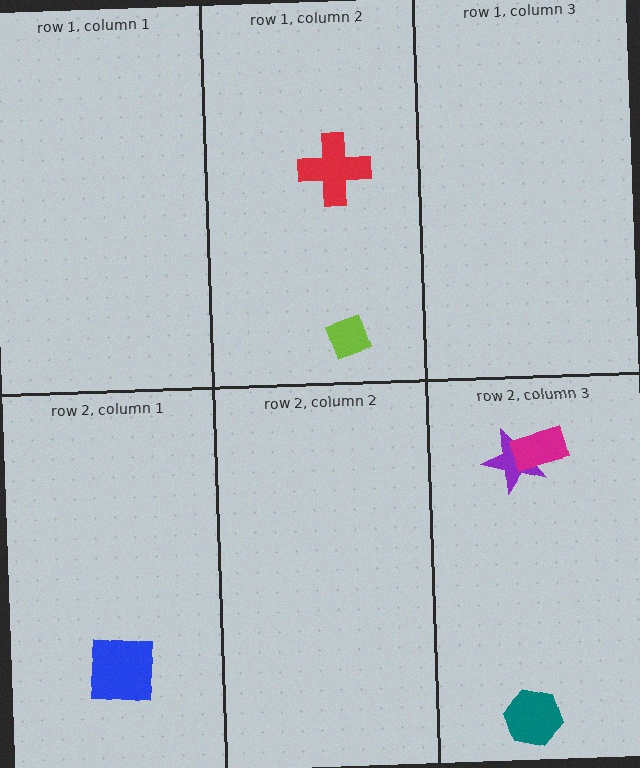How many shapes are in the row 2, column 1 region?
1.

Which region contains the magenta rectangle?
The row 2, column 3 region.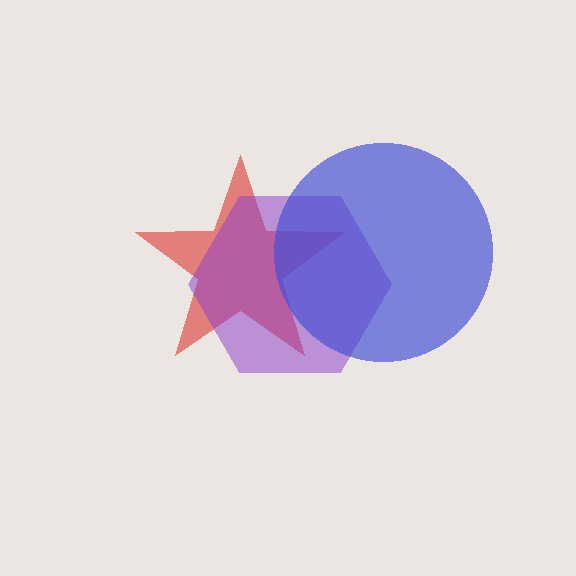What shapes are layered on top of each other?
The layered shapes are: a red star, a purple hexagon, a blue circle.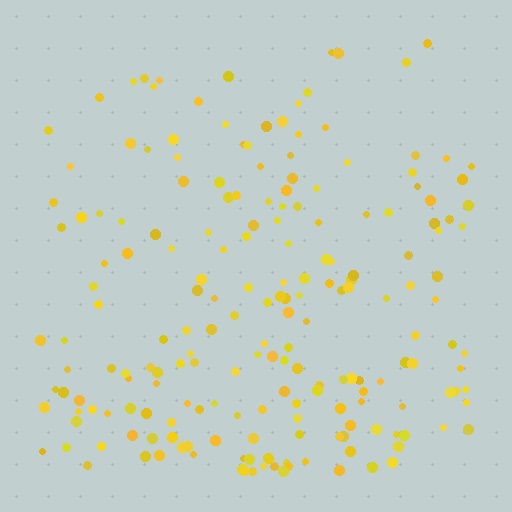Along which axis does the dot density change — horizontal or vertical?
Vertical.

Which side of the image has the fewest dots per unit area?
The top.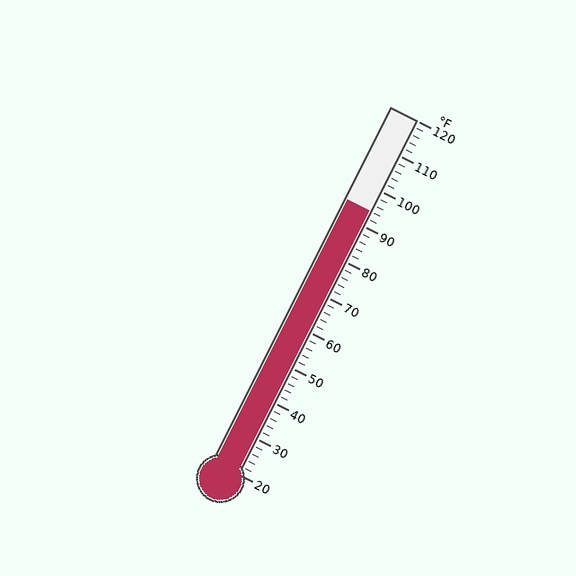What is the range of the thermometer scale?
The thermometer scale ranges from 20°F to 120°F.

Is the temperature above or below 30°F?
The temperature is above 30°F.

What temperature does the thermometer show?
The thermometer shows approximately 94°F.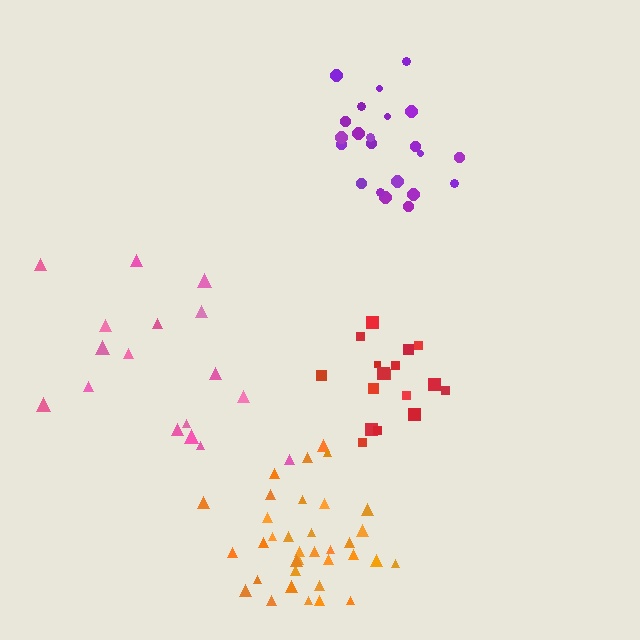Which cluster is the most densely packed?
Orange.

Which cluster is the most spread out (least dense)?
Pink.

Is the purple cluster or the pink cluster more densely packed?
Purple.